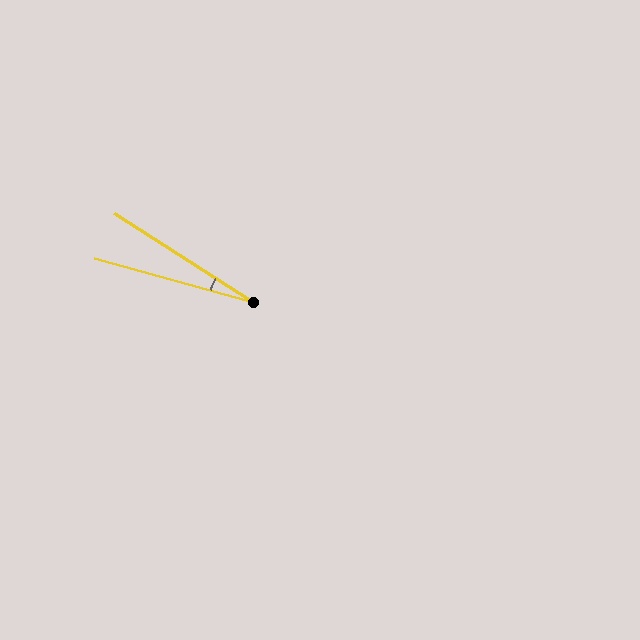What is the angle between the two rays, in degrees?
Approximately 17 degrees.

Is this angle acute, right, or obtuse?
It is acute.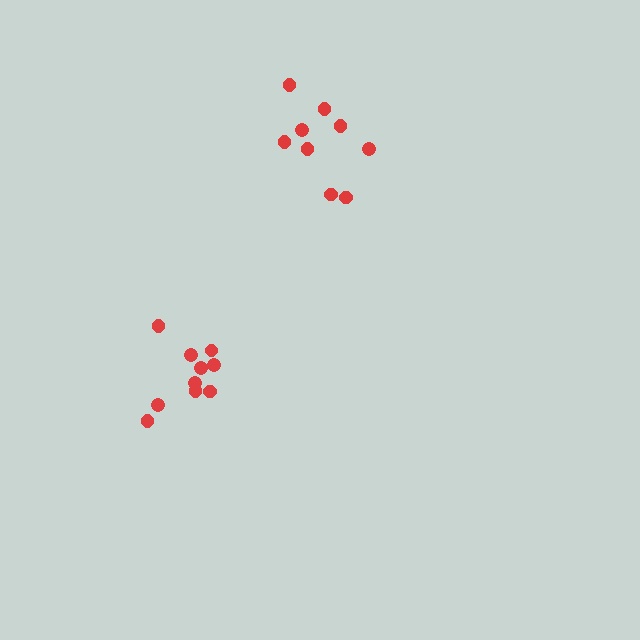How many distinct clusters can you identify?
There are 2 distinct clusters.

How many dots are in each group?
Group 1: 10 dots, Group 2: 9 dots (19 total).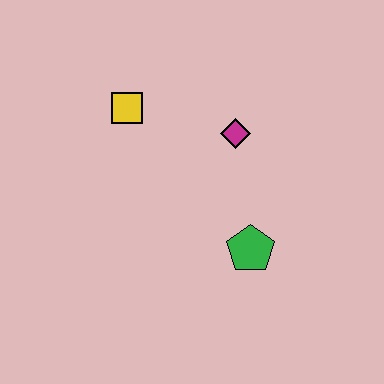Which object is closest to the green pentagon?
The magenta diamond is closest to the green pentagon.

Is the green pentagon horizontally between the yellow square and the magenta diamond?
No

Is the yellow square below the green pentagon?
No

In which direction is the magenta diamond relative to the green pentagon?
The magenta diamond is above the green pentagon.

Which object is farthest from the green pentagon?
The yellow square is farthest from the green pentagon.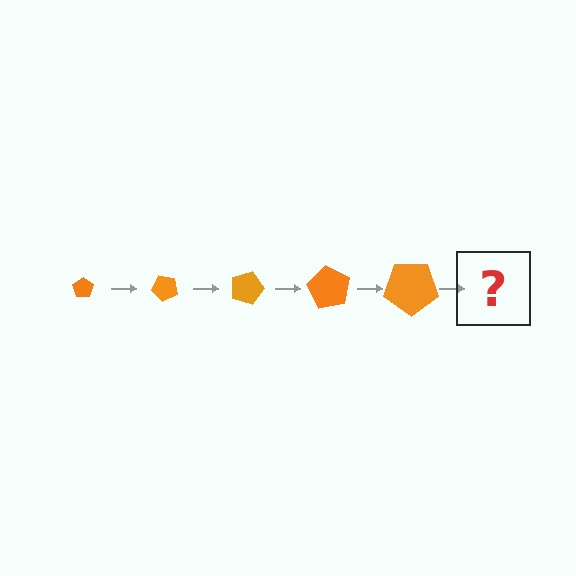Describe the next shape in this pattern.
It should be a pentagon, larger than the previous one and rotated 225 degrees from the start.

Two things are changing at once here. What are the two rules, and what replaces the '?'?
The two rules are that the pentagon grows larger each step and it rotates 45 degrees each step. The '?' should be a pentagon, larger than the previous one and rotated 225 degrees from the start.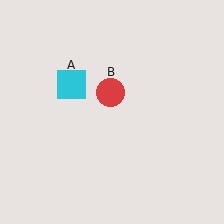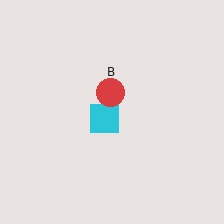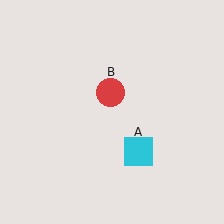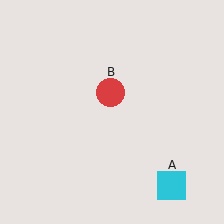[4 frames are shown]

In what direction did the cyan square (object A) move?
The cyan square (object A) moved down and to the right.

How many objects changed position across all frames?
1 object changed position: cyan square (object A).